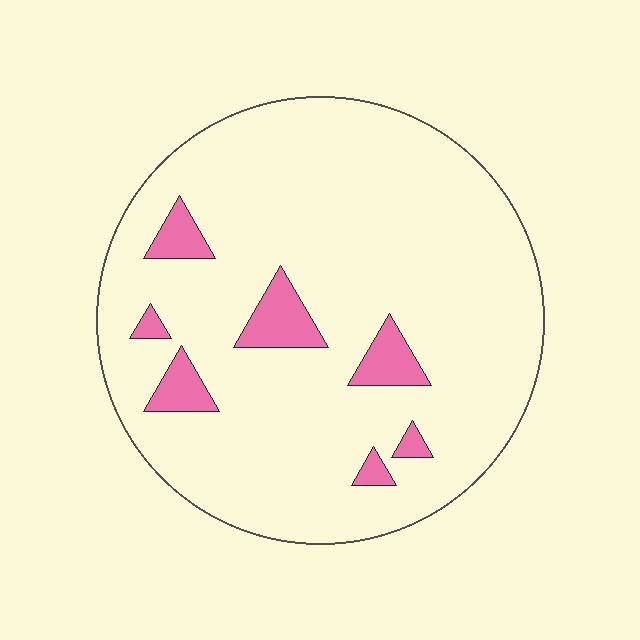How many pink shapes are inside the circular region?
7.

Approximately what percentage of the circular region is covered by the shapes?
Approximately 10%.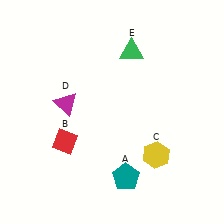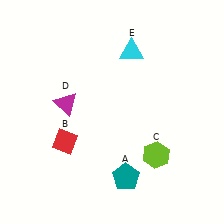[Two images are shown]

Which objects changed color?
C changed from yellow to lime. E changed from green to cyan.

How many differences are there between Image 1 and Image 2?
There are 2 differences between the two images.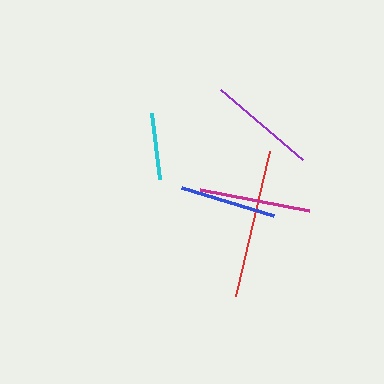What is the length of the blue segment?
The blue segment is approximately 96 pixels long.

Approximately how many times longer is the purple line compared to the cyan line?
The purple line is approximately 1.6 times the length of the cyan line.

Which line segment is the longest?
The red line is the longest at approximately 149 pixels.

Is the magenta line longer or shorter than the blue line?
The magenta line is longer than the blue line.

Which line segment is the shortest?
The cyan line is the shortest at approximately 67 pixels.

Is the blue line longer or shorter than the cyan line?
The blue line is longer than the cyan line.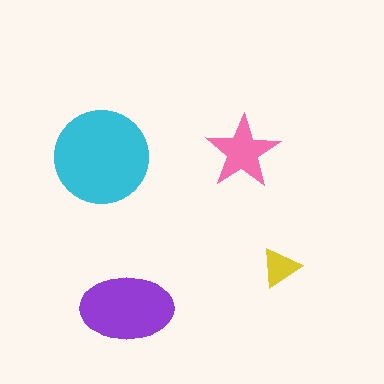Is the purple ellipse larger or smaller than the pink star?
Larger.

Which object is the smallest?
The yellow triangle.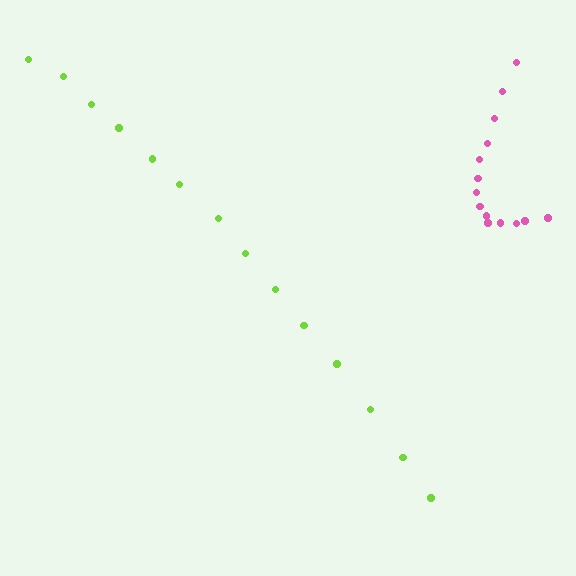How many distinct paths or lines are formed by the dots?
There are 2 distinct paths.